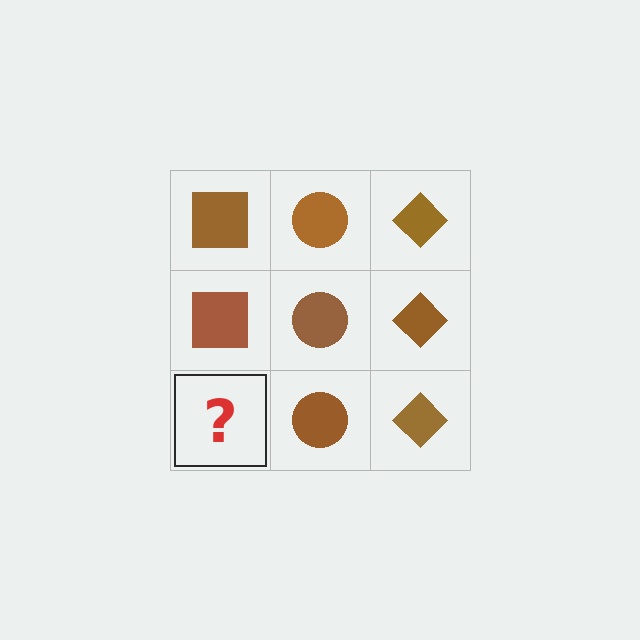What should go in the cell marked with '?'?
The missing cell should contain a brown square.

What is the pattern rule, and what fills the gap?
The rule is that each column has a consistent shape. The gap should be filled with a brown square.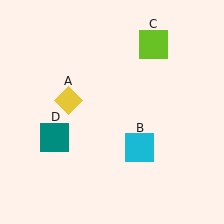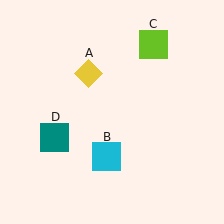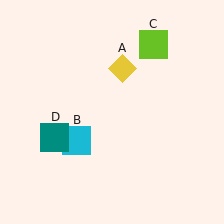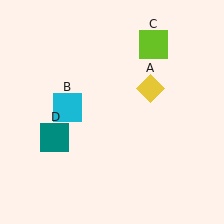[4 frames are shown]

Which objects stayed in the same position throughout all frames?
Lime square (object C) and teal square (object D) remained stationary.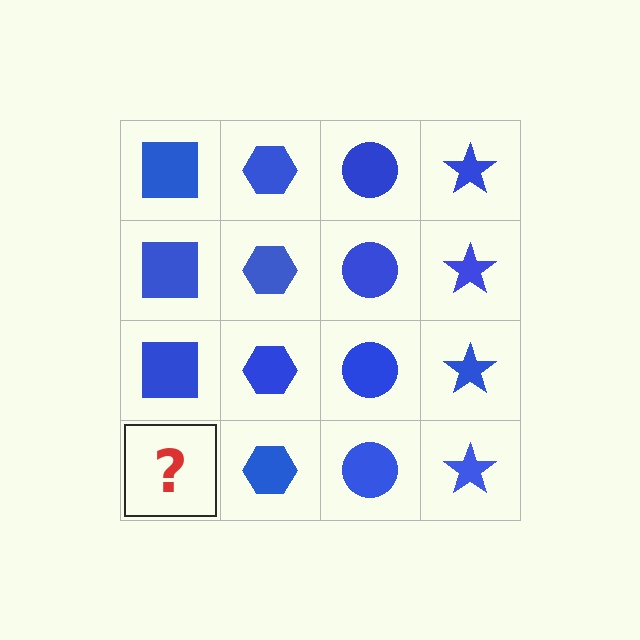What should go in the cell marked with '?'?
The missing cell should contain a blue square.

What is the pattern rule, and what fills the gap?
The rule is that each column has a consistent shape. The gap should be filled with a blue square.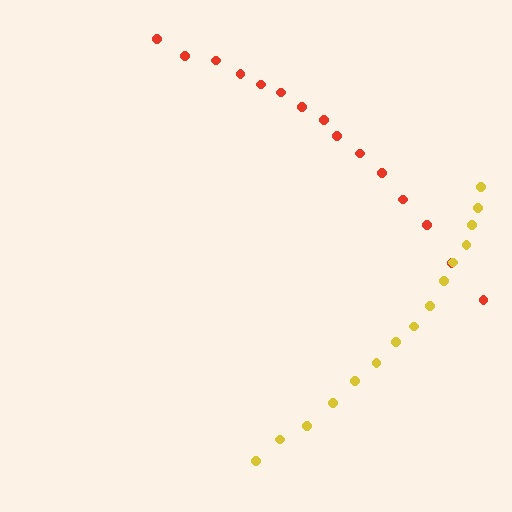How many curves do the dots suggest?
There are 2 distinct paths.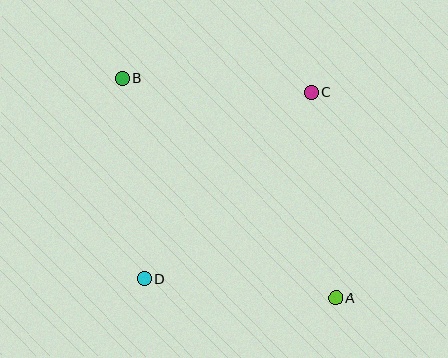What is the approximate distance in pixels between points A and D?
The distance between A and D is approximately 192 pixels.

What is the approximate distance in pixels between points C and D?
The distance between C and D is approximately 250 pixels.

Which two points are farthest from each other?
Points A and B are farthest from each other.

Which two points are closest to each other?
Points B and C are closest to each other.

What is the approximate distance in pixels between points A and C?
The distance between A and C is approximately 207 pixels.